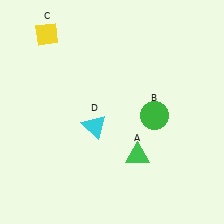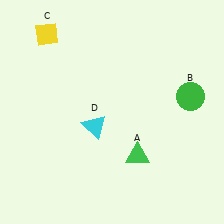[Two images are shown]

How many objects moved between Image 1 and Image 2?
1 object moved between the two images.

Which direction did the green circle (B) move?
The green circle (B) moved right.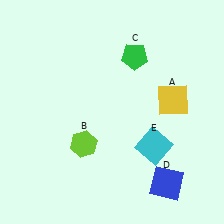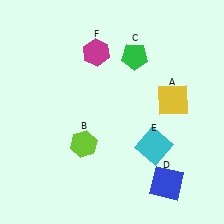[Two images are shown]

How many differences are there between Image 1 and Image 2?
There is 1 difference between the two images.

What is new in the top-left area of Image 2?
A magenta hexagon (F) was added in the top-left area of Image 2.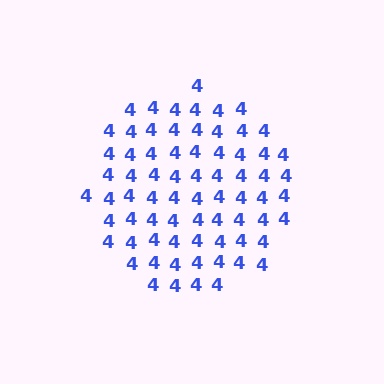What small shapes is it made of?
It is made of small digit 4's.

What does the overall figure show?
The overall figure shows a circle.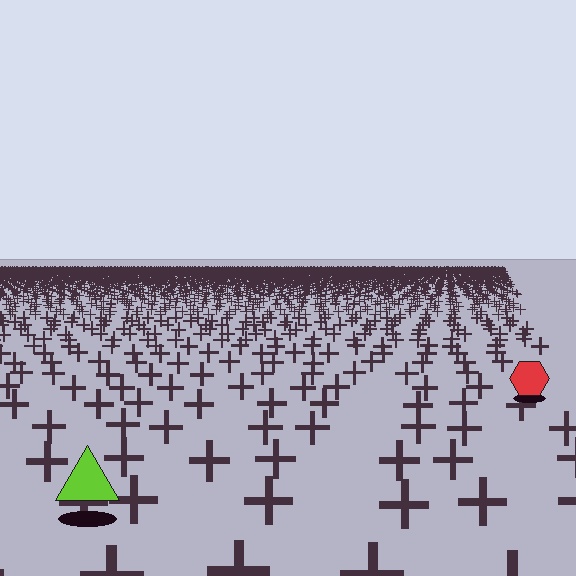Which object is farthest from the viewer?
The red hexagon is farthest from the viewer. It appears smaller and the ground texture around it is denser.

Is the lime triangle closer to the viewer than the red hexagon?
Yes. The lime triangle is closer — you can tell from the texture gradient: the ground texture is coarser near it.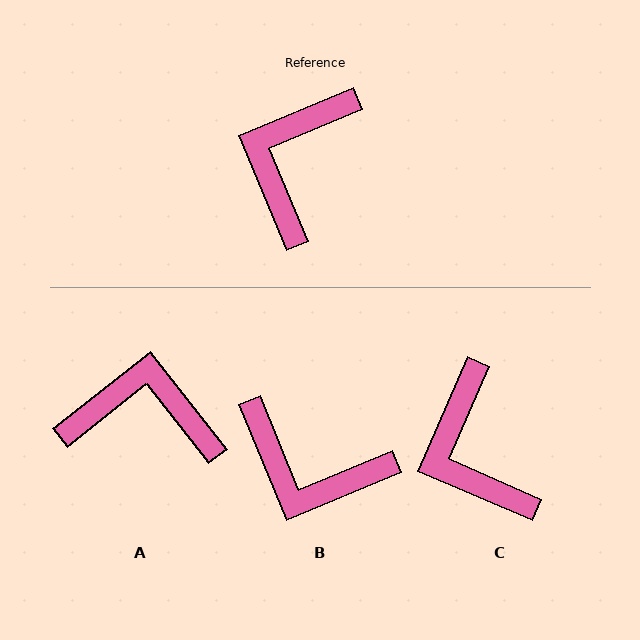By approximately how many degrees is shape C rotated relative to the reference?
Approximately 44 degrees counter-clockwise.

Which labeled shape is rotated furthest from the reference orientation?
B, about 90 degrees away.